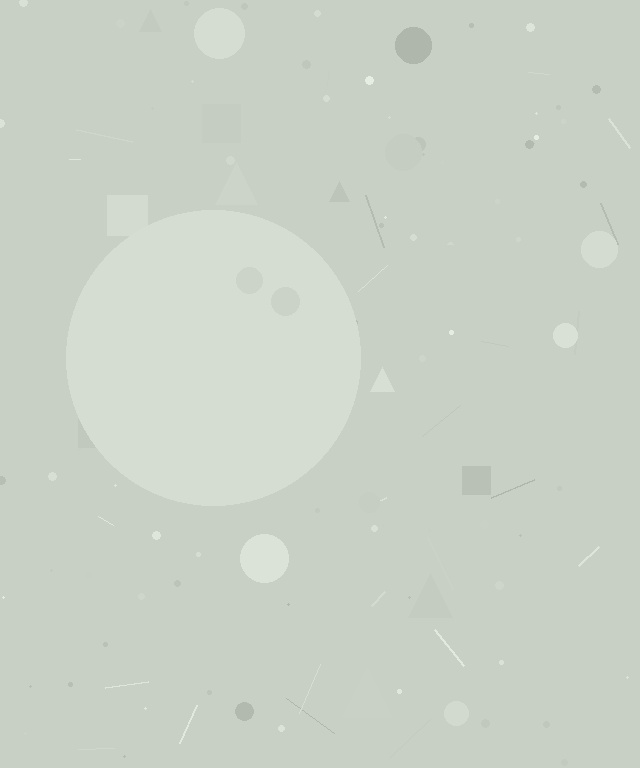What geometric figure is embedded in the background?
A circle is embedded in the background.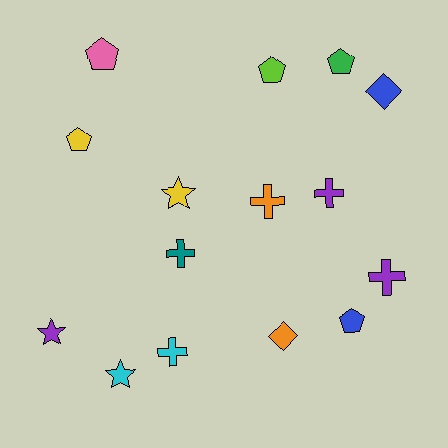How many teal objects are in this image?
There is 1 teal object.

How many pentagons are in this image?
There are 5 pentagons.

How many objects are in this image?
There are 15 objects.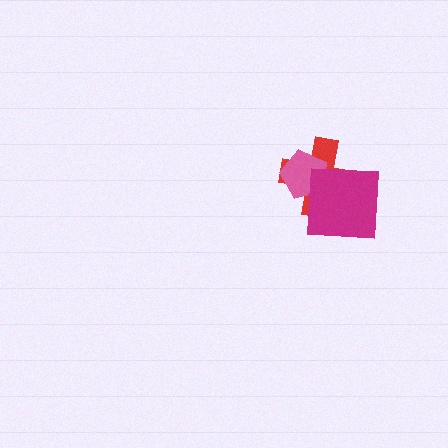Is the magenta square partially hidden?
No, no other shape covers it.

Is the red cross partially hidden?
Yes, it is partially covered by another shape.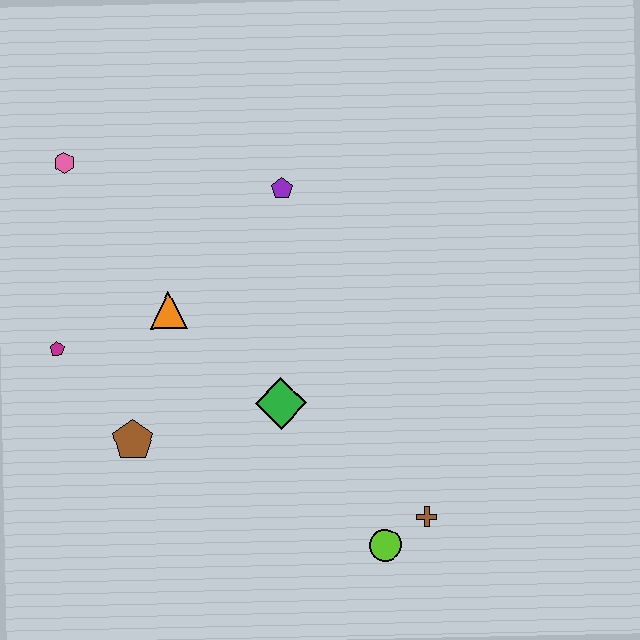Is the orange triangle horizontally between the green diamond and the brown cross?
No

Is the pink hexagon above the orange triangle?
Yes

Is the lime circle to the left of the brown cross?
Yes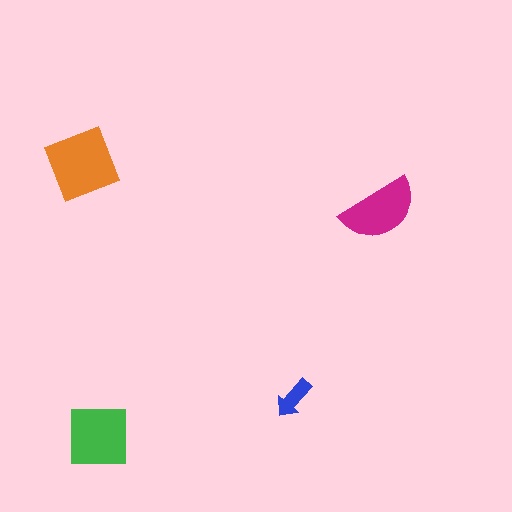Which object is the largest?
The orange diamond.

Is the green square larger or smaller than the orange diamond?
Smaller.